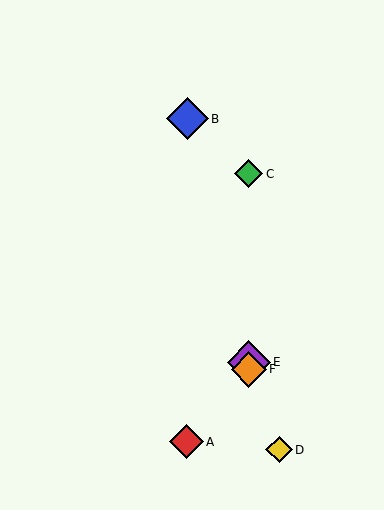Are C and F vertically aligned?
Yes, both are at x≈249.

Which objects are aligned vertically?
Objects C, E, F are aligned vertically.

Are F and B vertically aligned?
No, F is at x≈249 and B is at x≈187.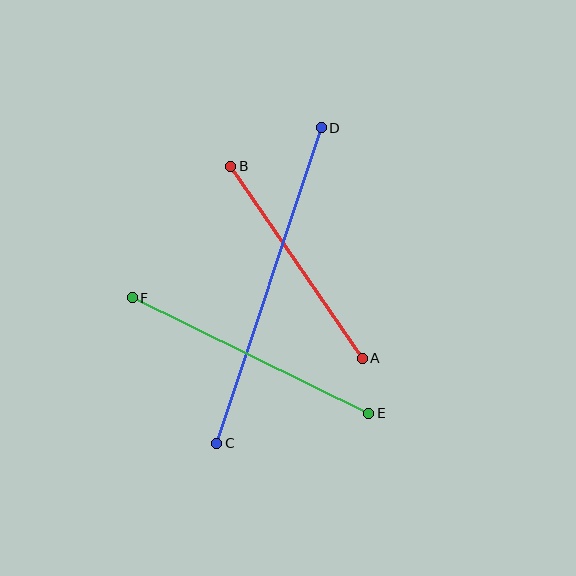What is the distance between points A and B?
The distance is approximately 233 pixels.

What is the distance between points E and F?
The distance is approximately 263 pixels.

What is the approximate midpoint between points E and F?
The midpoint is at approximately (250, 356) pixels.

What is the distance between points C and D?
The distance is approximately 332 pixels.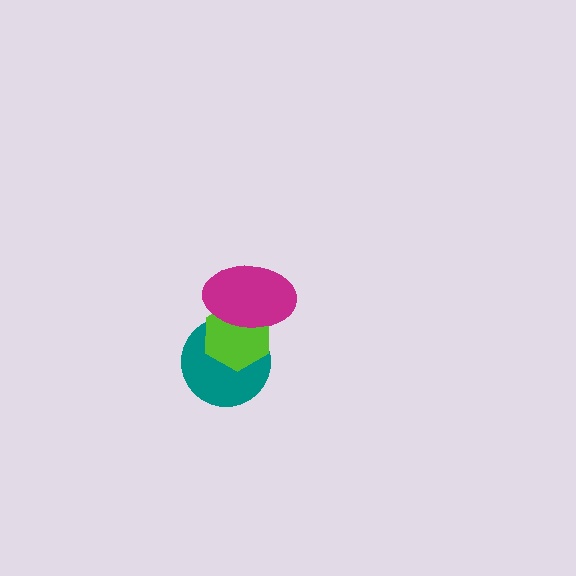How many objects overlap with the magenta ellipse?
2 objects overlap with the magenta ellipse.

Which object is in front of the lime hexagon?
The magenta ellipse is in front of the lime hexagon.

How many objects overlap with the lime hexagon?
2 objects overlap with the lime hexagon.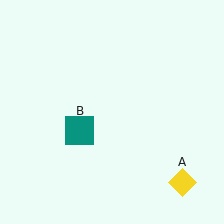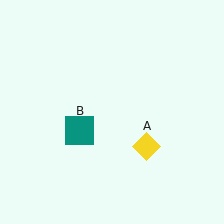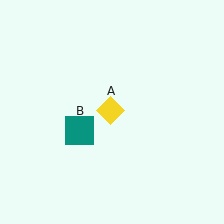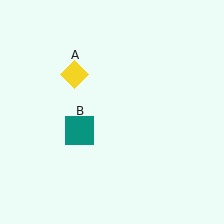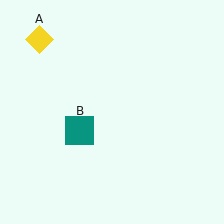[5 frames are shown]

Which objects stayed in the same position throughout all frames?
Teal square (object B) remained stationary.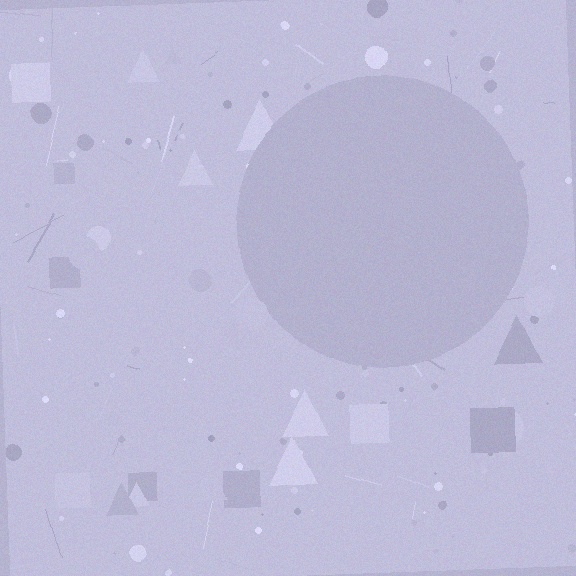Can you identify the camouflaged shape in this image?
The camouflaged shape is a circle.